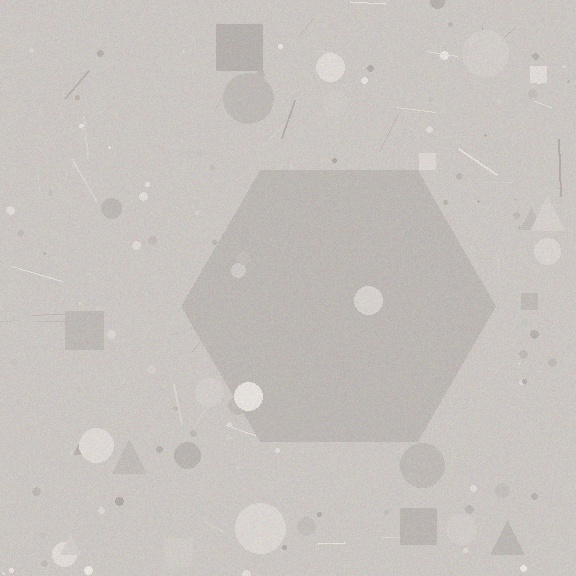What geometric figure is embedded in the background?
A hexagon is embedded in the background.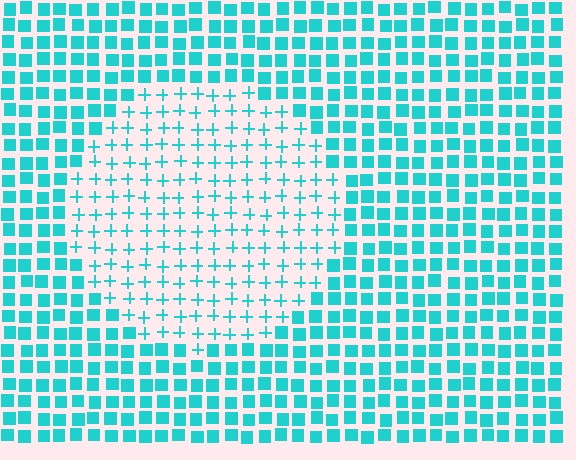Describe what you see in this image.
The image is filled with small cyan elements arranged in a uniform grid. A circle-shaped region contains plus signs, while the surrounding area contains squares. The boundary is defined purely by the change in element shape.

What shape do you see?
I see a circle.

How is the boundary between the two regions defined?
The boundary is defined by a change in element shape: plus signs inside vs. squares outside. All elements share the same color and spacing.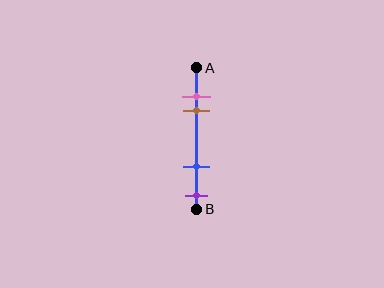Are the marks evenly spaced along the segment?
No, the marks are not evenly spaced.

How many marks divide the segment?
There are 4 marks dividing the segment.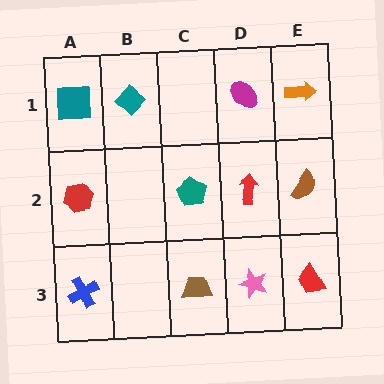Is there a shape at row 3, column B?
No, that cell is empty.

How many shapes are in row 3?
4 shapes.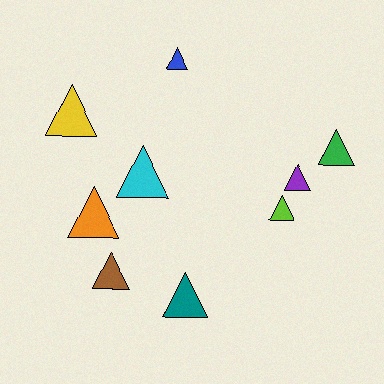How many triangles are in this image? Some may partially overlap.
There are 9 triangles.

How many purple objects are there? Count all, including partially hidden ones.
There is 1 purple object.